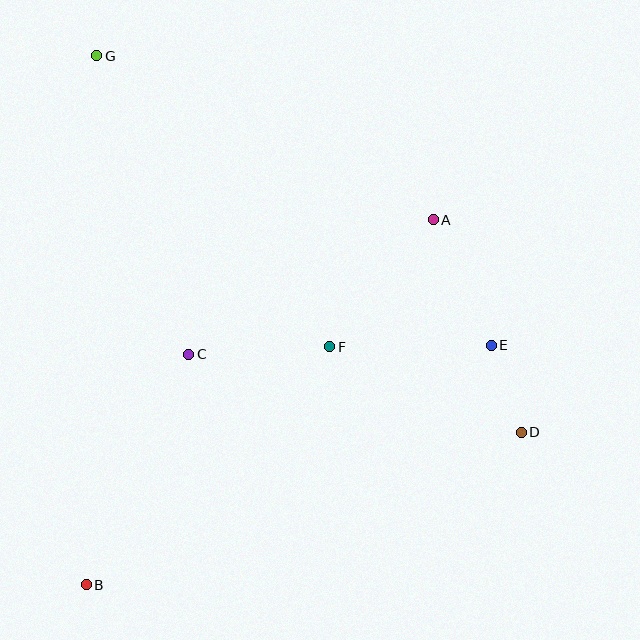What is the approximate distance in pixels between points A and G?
The distance between A and G is approximately 374 pixels.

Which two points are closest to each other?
Points D and E are closest to each other.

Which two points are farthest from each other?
Points D and G are farthest from each other.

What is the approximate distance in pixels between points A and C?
The distance between A and C is approximately 279 pixels.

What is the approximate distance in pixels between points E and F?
The distance between E and F is approximately 161 pixels.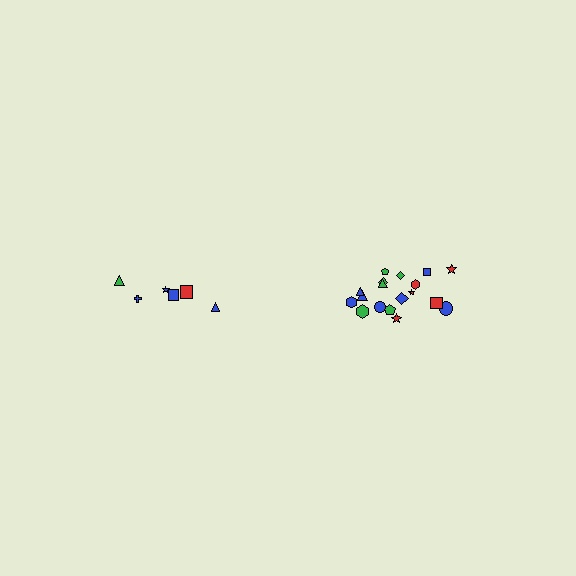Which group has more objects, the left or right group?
The right group.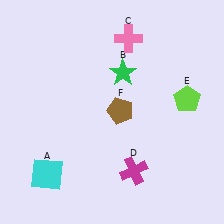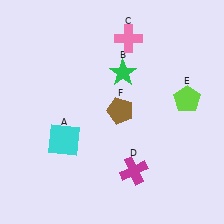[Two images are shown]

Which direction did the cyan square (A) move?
The cyan square (A) moved up.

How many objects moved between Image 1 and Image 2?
1 object moved between the two images.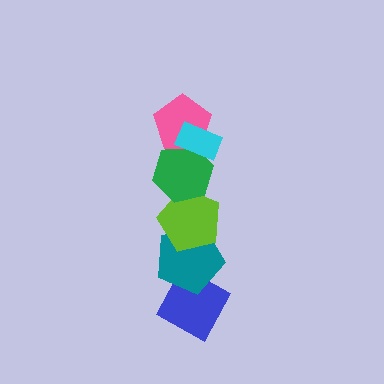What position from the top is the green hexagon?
The green hexagon is 3rd from the top.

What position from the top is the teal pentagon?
The teal pentagon is 5th from the top.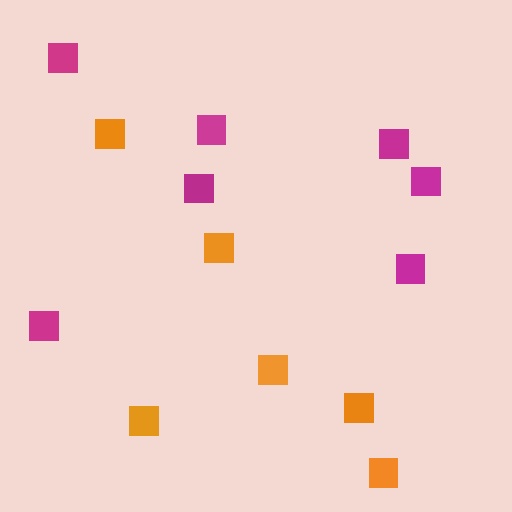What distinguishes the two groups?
There are 2 groups: one group of magenta squares (7) and one group of orange squares (6).